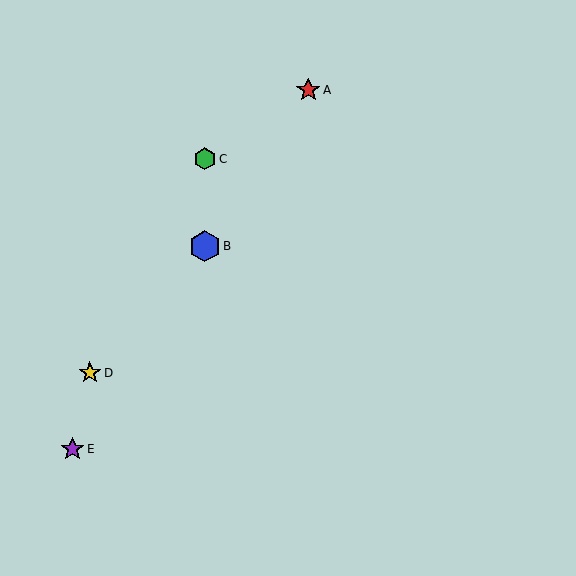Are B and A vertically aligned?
No, B is at x≈205 and A is at x≈308.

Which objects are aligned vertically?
Objects B, C are aligned vertically.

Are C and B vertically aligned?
Yes, both are at x≈205.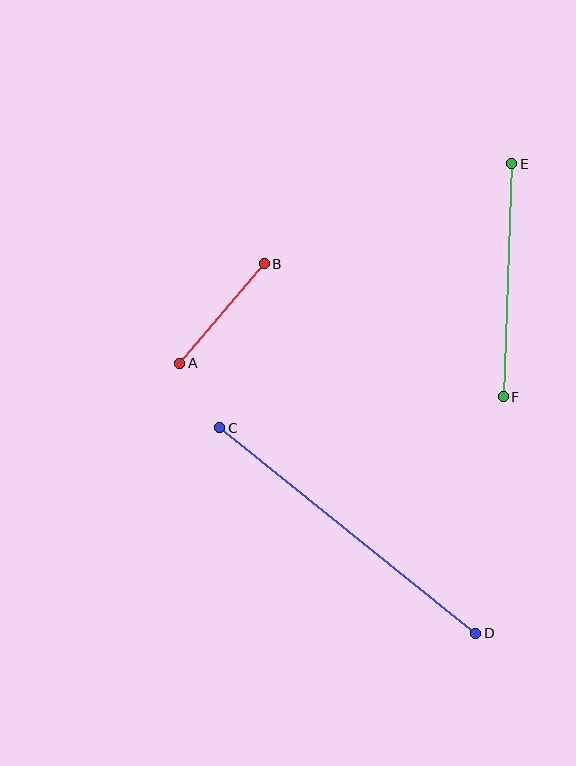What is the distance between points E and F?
The distance is approximately 233 pixels.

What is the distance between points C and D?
The distance is approximately 328 pixels.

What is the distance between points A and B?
The distance is approximately 130 pixels.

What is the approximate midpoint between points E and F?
The midpoint is at approximately (507, 280) pixels.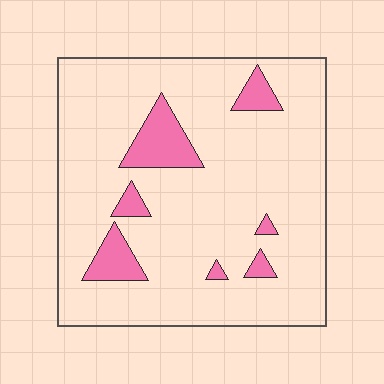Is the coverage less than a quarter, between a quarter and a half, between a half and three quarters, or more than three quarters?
Less than a quarter.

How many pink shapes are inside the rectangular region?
7.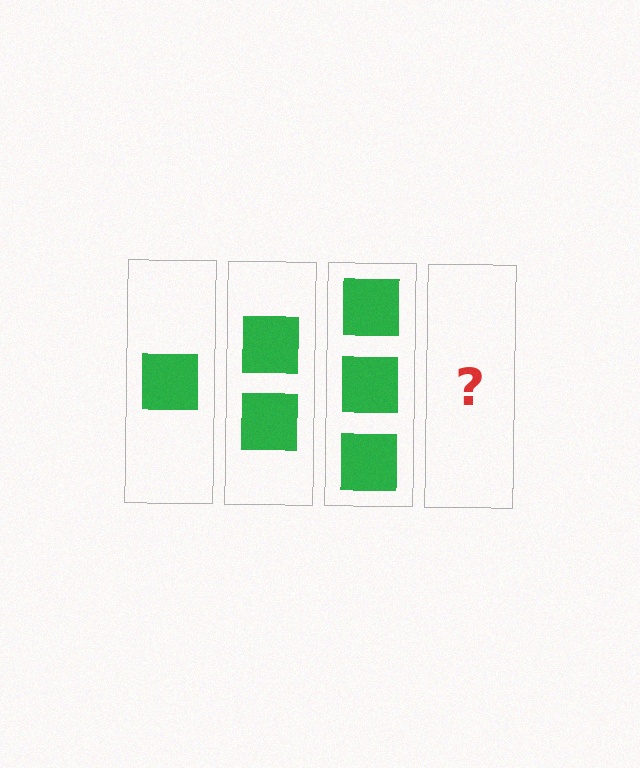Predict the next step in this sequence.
The next step is 4 squares.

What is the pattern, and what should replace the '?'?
The pattern is that each step adds one more square. The '?' should be 4 squares.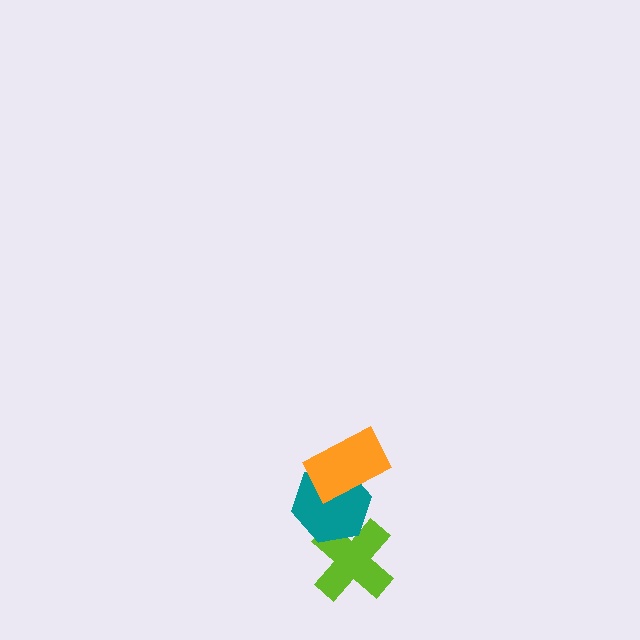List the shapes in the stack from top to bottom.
From top to bottom: the orange rectangle, the teal hexagon, the lime cross.